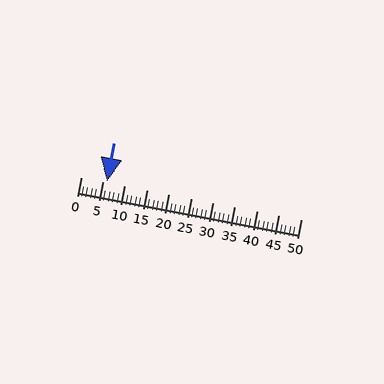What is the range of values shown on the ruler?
The ruler shows values from 0 to 50.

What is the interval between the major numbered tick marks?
The major tick marks are spaced 5 units apart.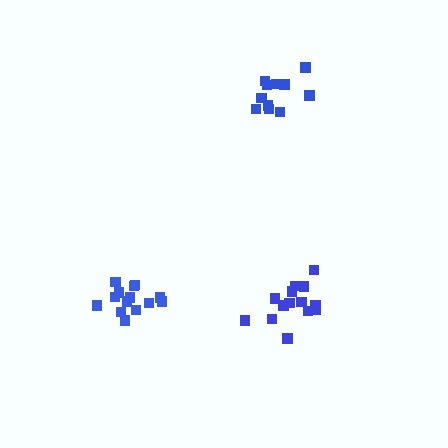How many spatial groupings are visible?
There are 3 spatial groupings.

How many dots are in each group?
Group 1: 15 dots, Group 2: 11 dots, Group 3: 14 dots (40 total).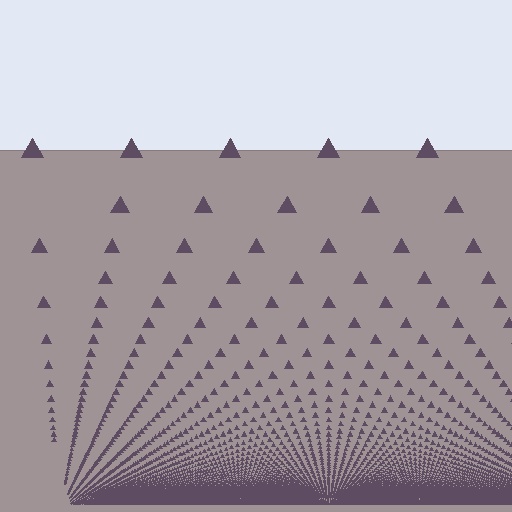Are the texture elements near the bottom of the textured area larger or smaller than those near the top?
Smaller. The gradient is inverted — elements near the bottom are smaller and denser.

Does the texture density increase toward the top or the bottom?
Density increases toward the bottom.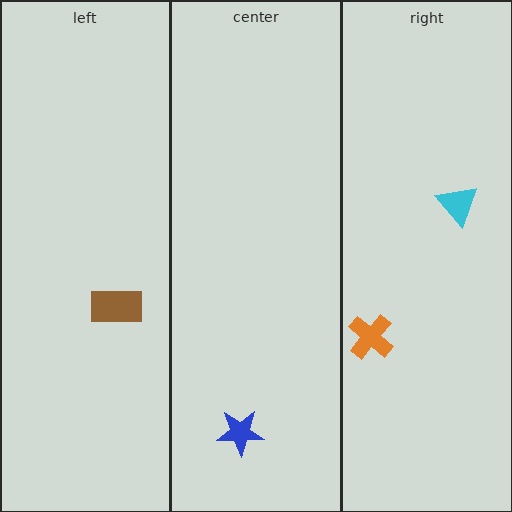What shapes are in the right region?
The cyan triangle, the orange cross.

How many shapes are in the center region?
1.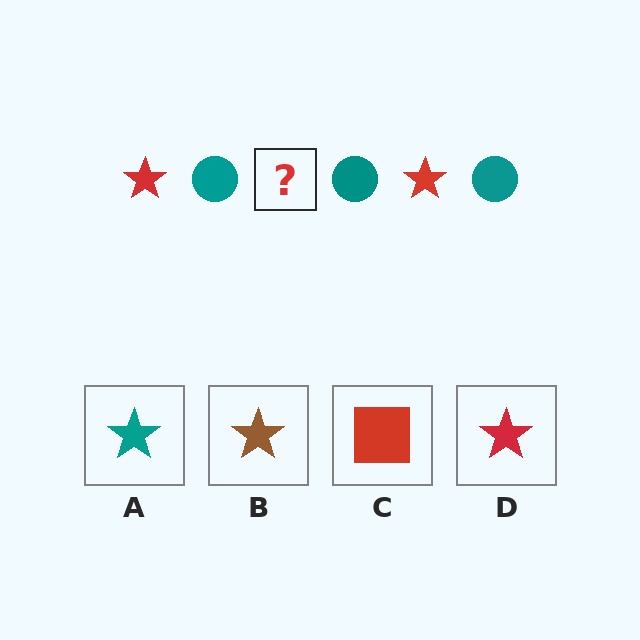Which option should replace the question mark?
Option D.